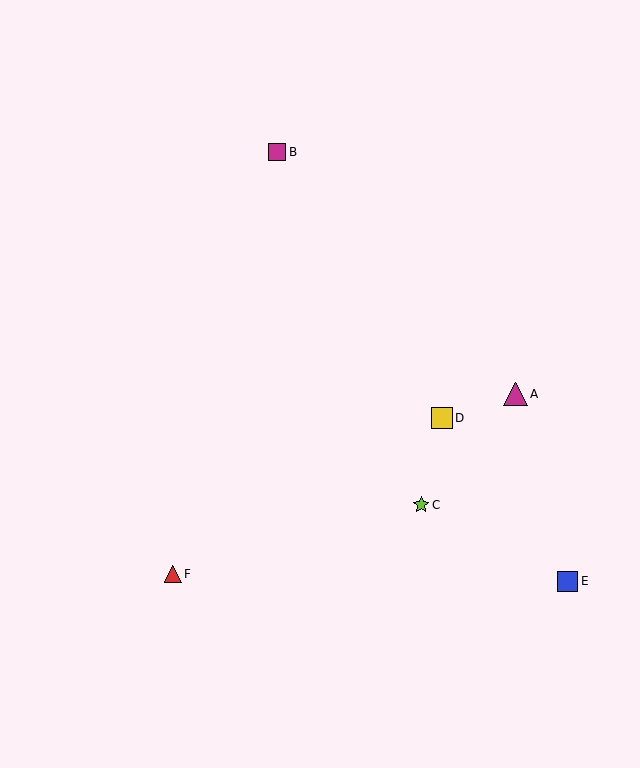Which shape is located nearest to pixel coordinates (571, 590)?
The blue square (labeled E) at (568, 581) is nearest to that location.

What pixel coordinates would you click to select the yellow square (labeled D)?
Click at (442, 418) to select the yellow square D.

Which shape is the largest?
The magenta triangle (labeled A) is the largest.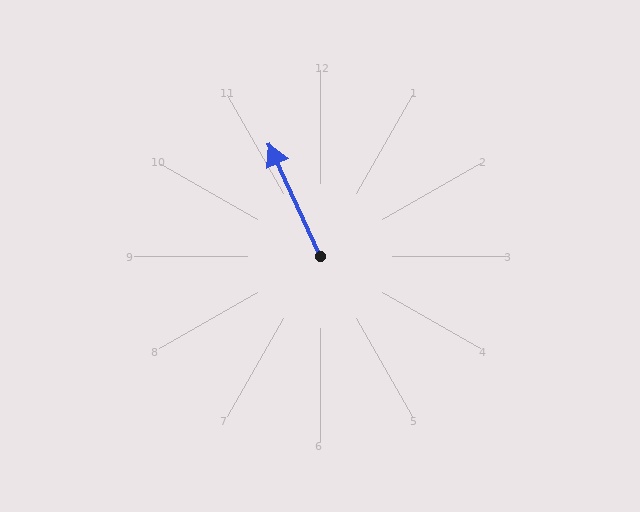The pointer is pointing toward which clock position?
Roughly 11 o'clock.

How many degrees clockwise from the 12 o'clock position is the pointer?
Approximately 335 degrees.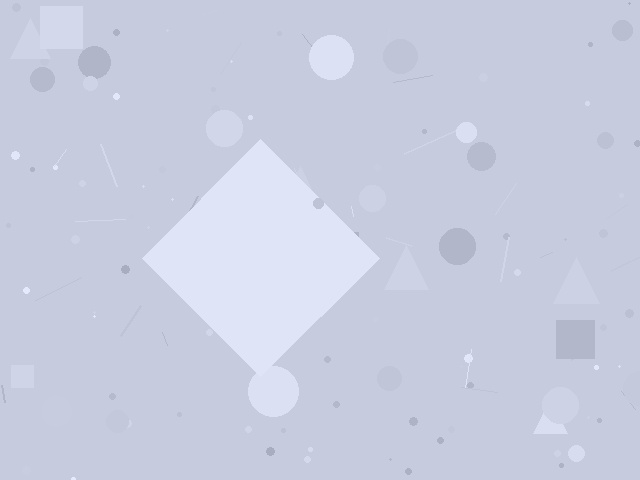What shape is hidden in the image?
A diamond is hidden in the image.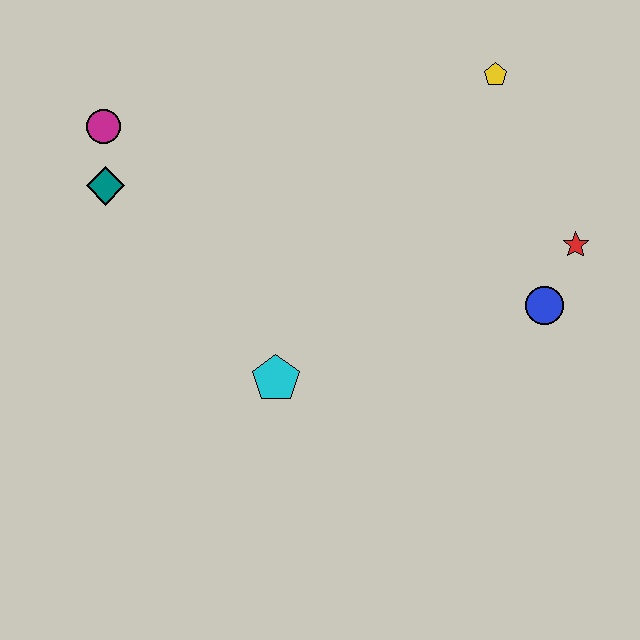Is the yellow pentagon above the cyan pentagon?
Yes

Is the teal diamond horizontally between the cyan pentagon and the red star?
No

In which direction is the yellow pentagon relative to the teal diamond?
The yellow pentagon is to the right of the teal diamond.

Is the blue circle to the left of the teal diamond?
No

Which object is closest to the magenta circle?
The teal diamond is closest to the magenta circle.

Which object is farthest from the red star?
The magenta circle is farthest from the red star.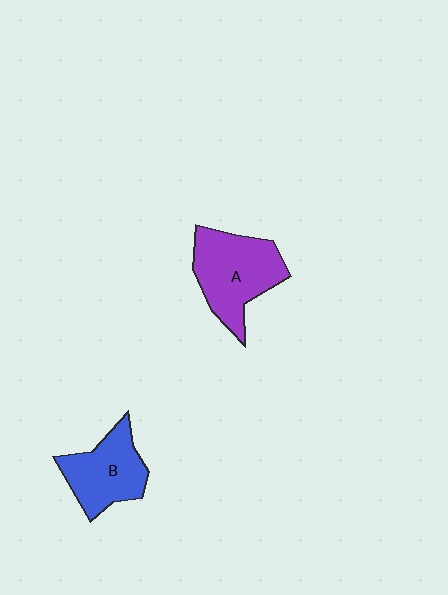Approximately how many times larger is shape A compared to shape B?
Approximately 1.3 times.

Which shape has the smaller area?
Shape B (blue).